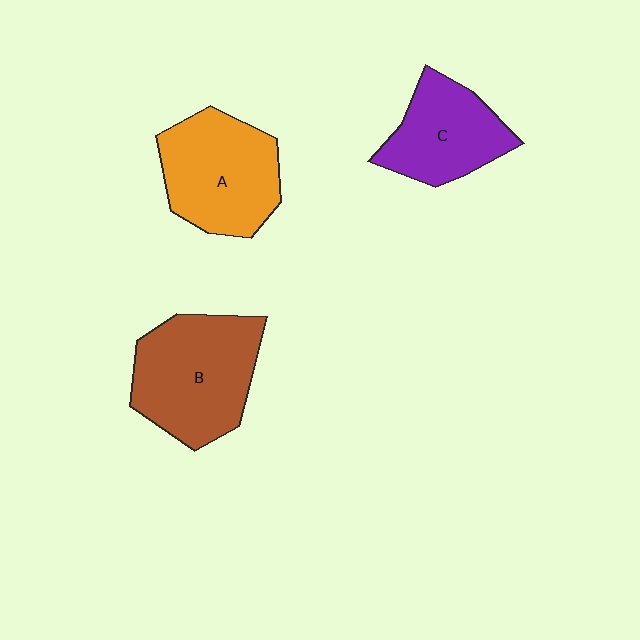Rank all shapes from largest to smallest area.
From largest to smallest: B (brown), A (orange), C (purple).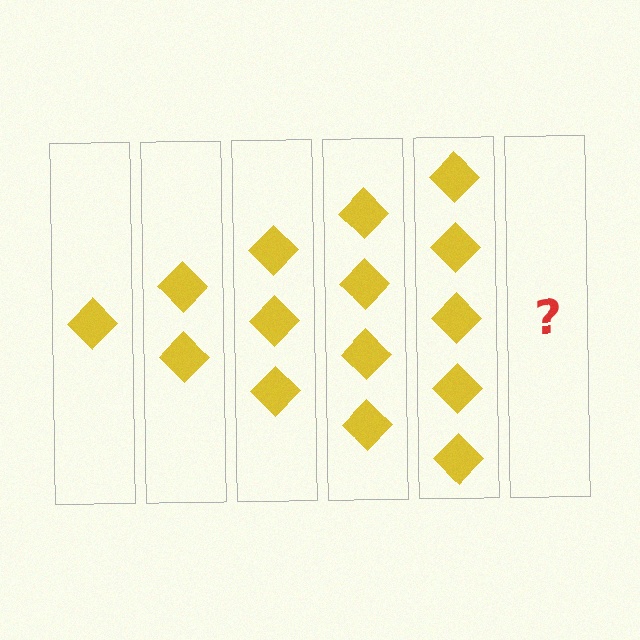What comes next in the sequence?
The next element should be 6 diamonds.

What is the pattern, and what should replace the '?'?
The pattern is that each step adds one more diamond. The '?' should be 6 diamonds.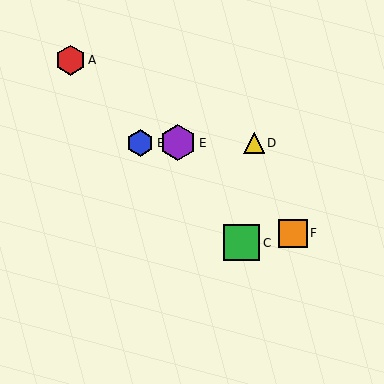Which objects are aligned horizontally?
Objects B, D, E are aligned horizontally.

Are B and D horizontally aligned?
Yes, both are at y≈143.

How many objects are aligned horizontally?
3 objects (B, D, E) are aligned horizontally.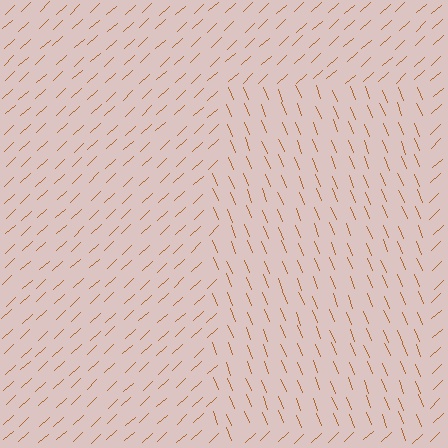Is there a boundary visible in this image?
Yes, there is a texture boundary formed by a change in line orientation.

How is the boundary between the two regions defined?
The boundary is defined purely by a change in line orientation (approximately 69 degrees difference). All lines are the same color and thickness.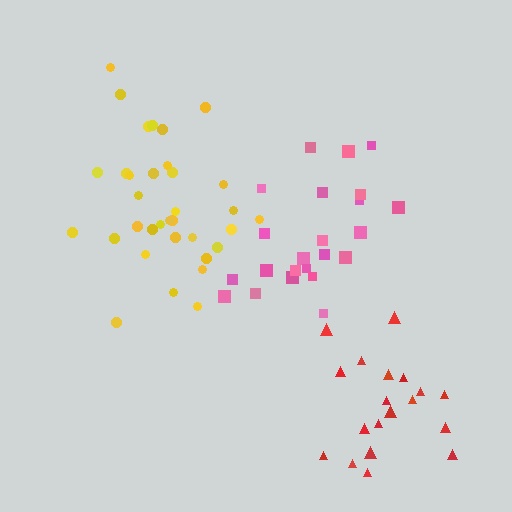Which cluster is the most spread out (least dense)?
Red.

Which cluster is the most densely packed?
Yellow.